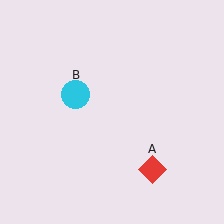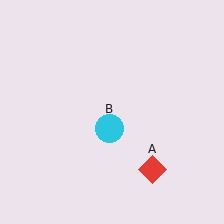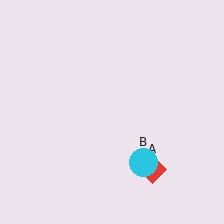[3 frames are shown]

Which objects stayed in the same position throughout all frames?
Red diamond (object A) remained stationary.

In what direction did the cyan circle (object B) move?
The cyan circle (object B) moved down and to the right.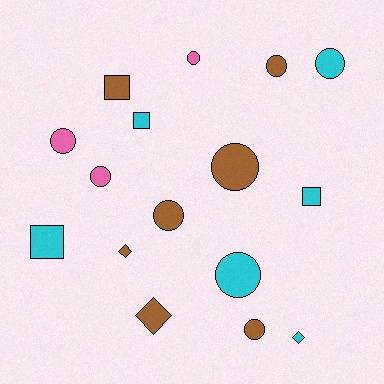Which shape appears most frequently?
Circle, with 9 objects.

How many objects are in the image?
There are 16 objects.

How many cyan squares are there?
There are 3 cyan squares.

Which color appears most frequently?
Brown, with 7 objects.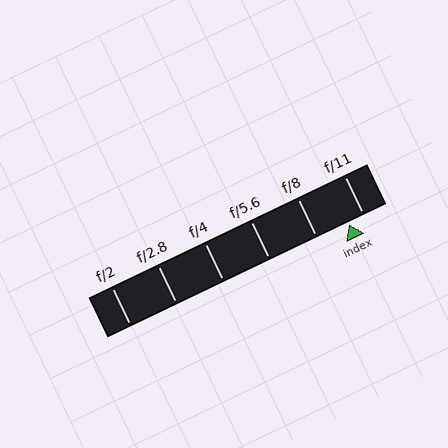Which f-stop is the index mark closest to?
The index mark is closest to f/11.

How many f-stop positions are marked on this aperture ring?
There are 6 f-stop positions marked.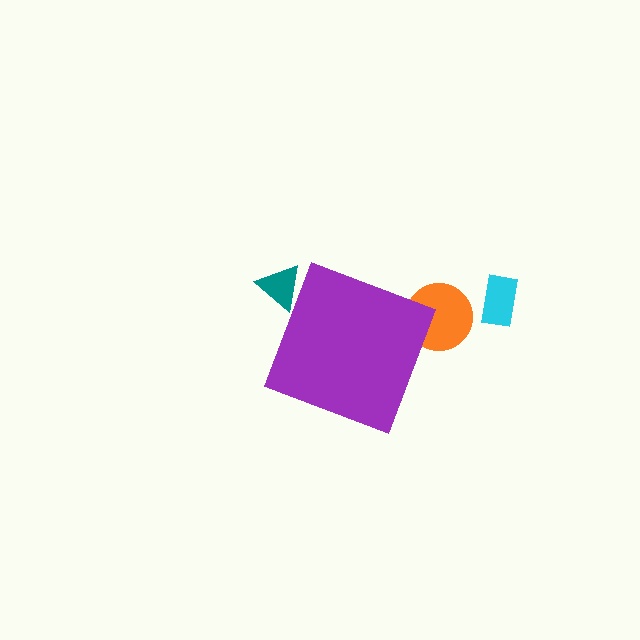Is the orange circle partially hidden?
Yes, the orange circle is partially hidden behind the purple diamond.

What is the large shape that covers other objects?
A purple diamond.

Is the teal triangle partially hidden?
Yes, the teal triangle is partially hidden behind the purple diamond.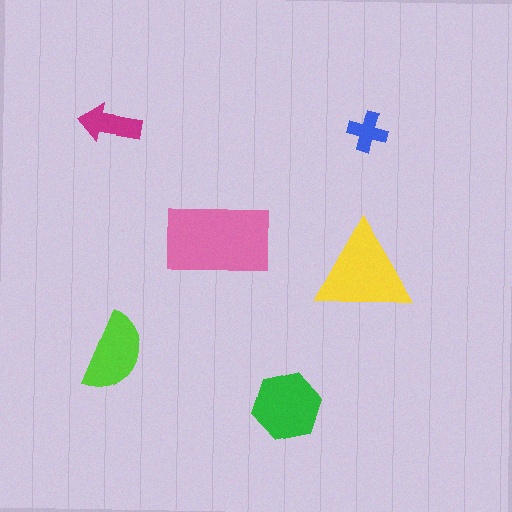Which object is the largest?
The pink rectangle.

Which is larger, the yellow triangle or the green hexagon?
The yellow triangle.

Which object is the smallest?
The blue cross.